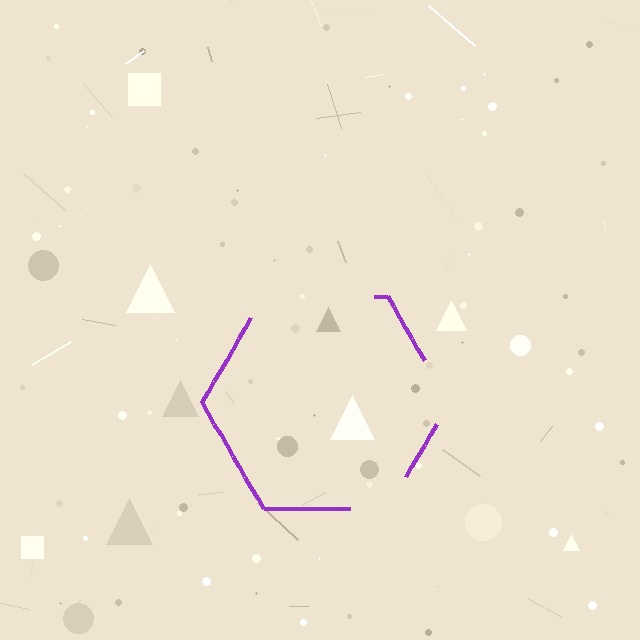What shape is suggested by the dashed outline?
The dashed outline suggests a hexagon.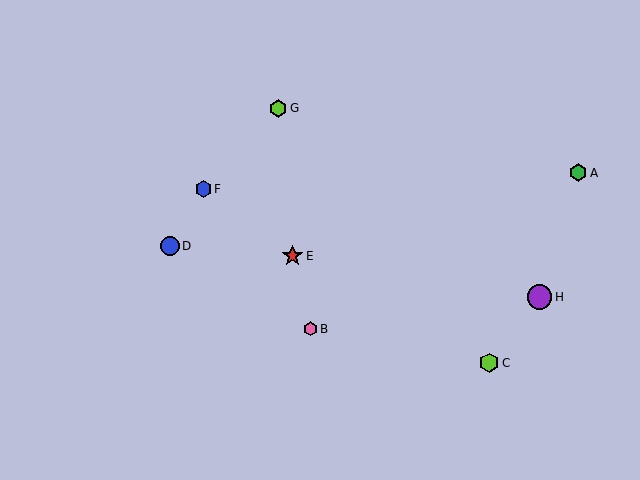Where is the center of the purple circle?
The center of the purple circle is at (539, 297).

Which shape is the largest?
The purple circle (labeled H) is the largest.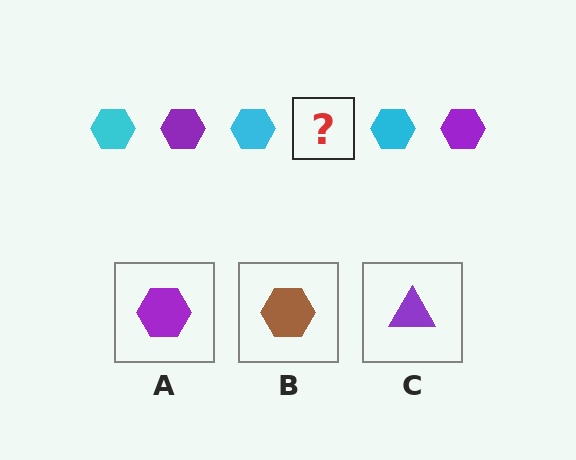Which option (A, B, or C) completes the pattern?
A.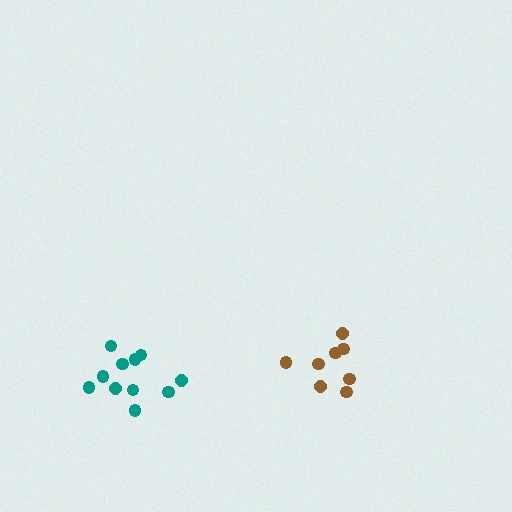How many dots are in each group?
Group 1: 8 dots, Group 2: 11 dots (19 total).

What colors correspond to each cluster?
The clusters are colored: brown, teal.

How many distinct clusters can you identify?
There are 2 distinct clusters.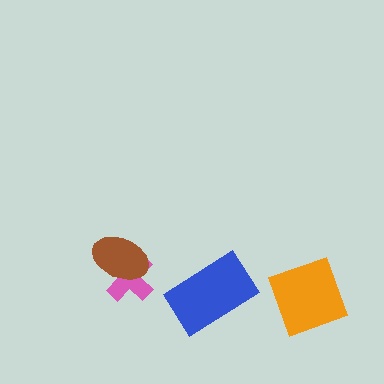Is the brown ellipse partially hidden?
No, no other shape covers it.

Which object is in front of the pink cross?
The brown ellipse is in front of the pink cross.